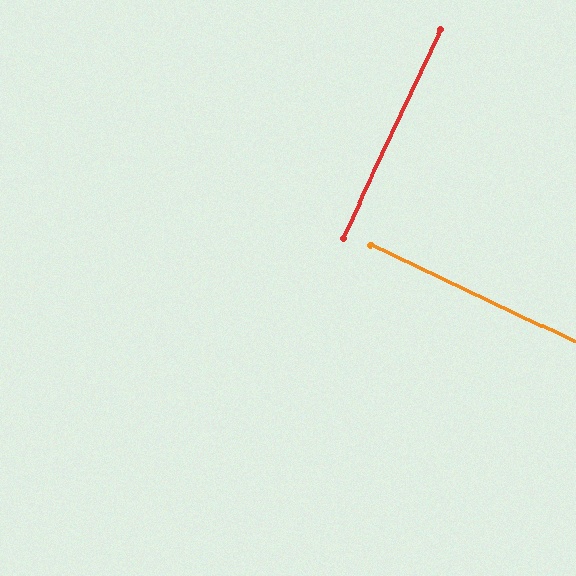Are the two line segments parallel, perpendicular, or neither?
Perpendicular — they meet at approximately 90°.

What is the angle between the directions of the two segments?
Approximately 90 degrees.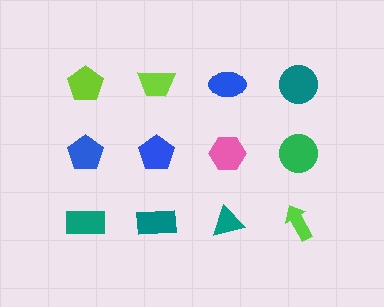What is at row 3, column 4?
A lime arrow.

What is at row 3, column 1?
A teal rectangle.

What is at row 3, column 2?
A teal rectangle.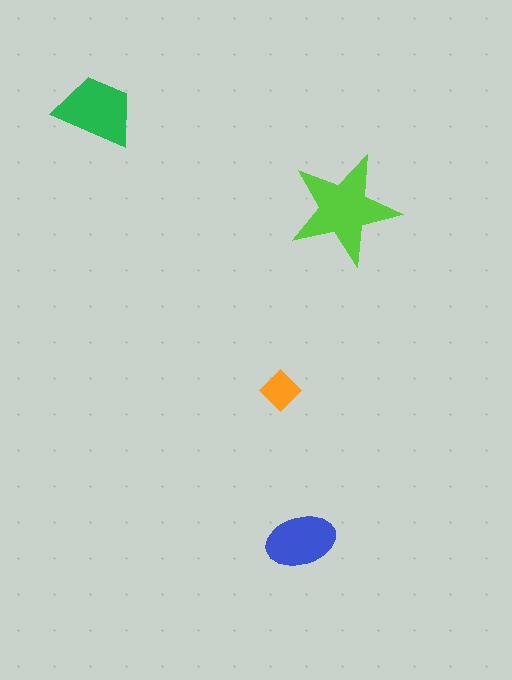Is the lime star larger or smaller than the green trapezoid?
Larger.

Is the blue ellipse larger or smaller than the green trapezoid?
Smaller.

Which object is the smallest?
The orange diamond.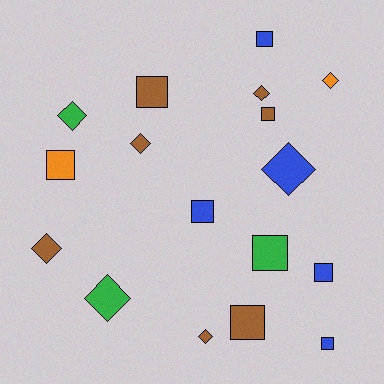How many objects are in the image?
There are 17 objects.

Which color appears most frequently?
Brown, with 7 objects.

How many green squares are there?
There is 1 green square.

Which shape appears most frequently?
Square, with 9 objects.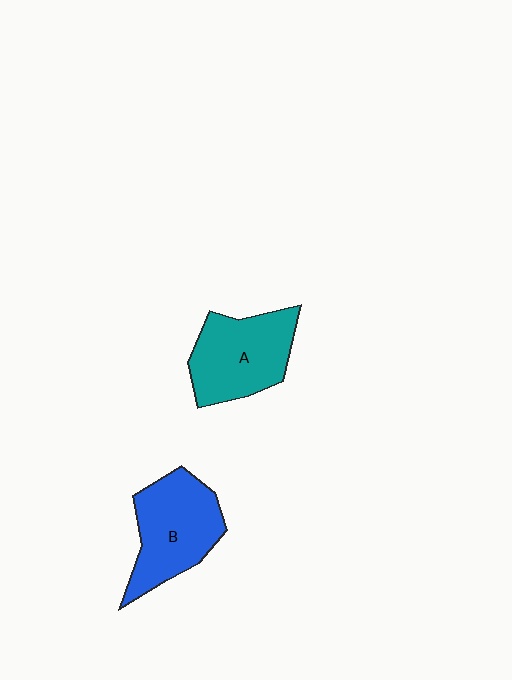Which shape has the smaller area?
Shape A (teal).